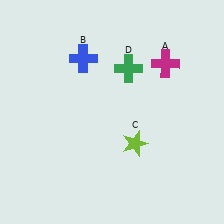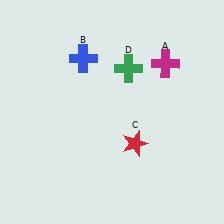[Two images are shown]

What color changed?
The star (C) changed from lime in Image 1 to red in Image 2.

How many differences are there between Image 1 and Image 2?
There is 1 difference between the two images.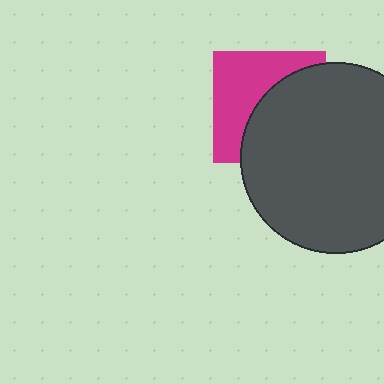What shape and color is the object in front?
The object in front is a dark gray circle.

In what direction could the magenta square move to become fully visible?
The magenta square could move toward the upper-left. That would shift it out from behind the dark gray circle entirely.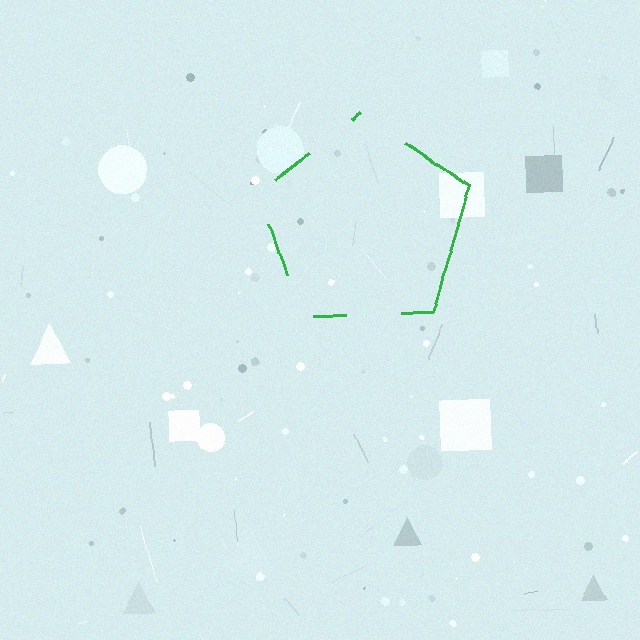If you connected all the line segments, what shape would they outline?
They would outline a pentagon.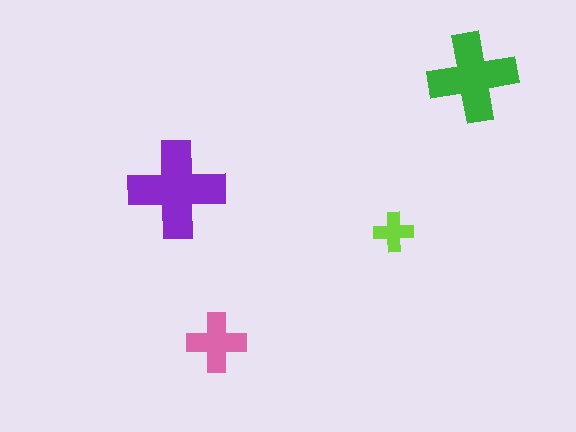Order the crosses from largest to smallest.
the purple one, the green one, the pink one, the lime one.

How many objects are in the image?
There are 4 objects in the image.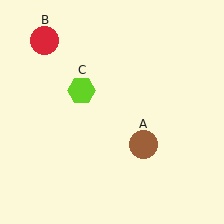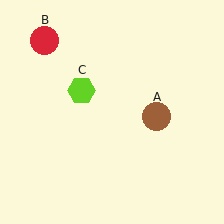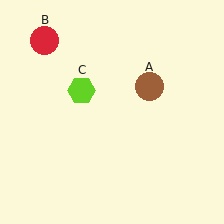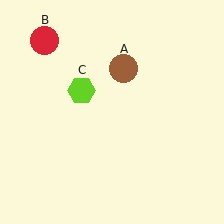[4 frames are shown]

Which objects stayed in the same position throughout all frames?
Red circle (object B) and lime hexagon (object C) remained stationary.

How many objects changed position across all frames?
1 object changed position: brown circle (object A).